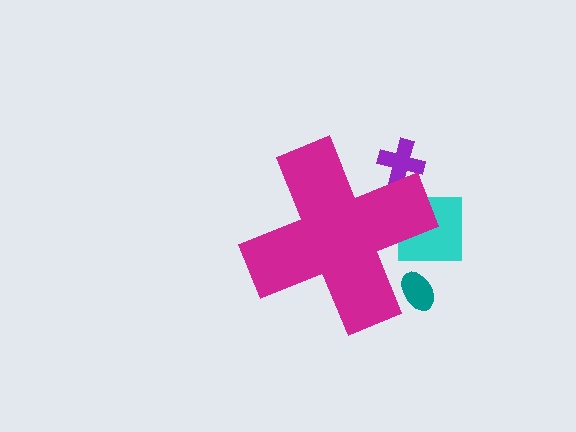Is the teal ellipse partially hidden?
Yes, the teal ellipse is partially hidden behind the magenta cross.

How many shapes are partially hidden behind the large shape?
3 shapes are partially hidden.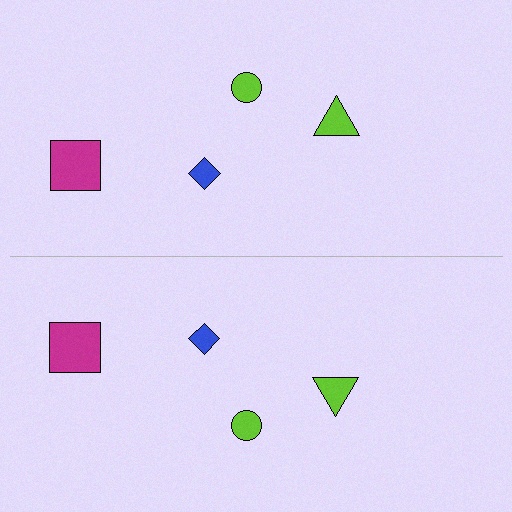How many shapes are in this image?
There are 8 shapes in this image.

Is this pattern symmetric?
Yes, this pattern has bilateral (reflection) symmetry.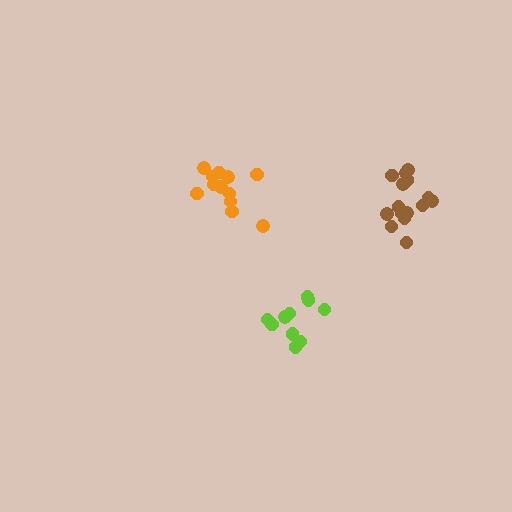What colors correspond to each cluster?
The clusters are colored: lime, orange, brown.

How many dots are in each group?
Group 1: 10 dots, Group 2: 12 dots, Group 3: 15 dots (37 total).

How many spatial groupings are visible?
There are 3 spatial groupings.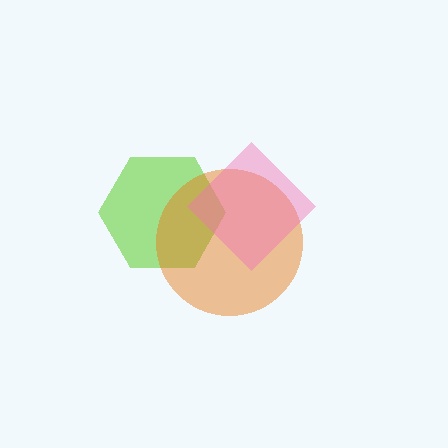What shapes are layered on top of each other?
The layered shapes are: a lime hexagon, an orange circle, a pink diamond.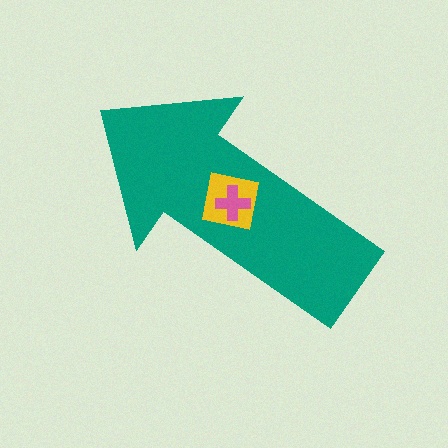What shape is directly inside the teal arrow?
The yellow square.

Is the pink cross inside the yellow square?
Yes.